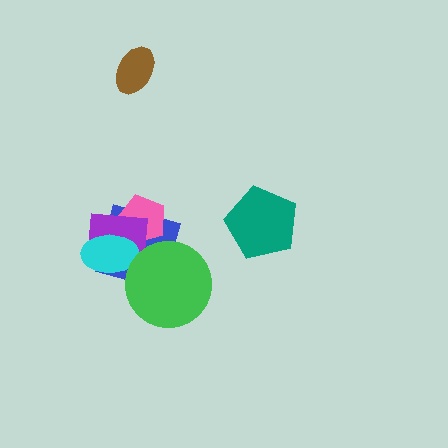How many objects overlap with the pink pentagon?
3 objects overlap with the pink pentagon.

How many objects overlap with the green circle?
1 object overlaps with the green circle.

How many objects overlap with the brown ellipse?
0 objects overlap with the brown ellipse.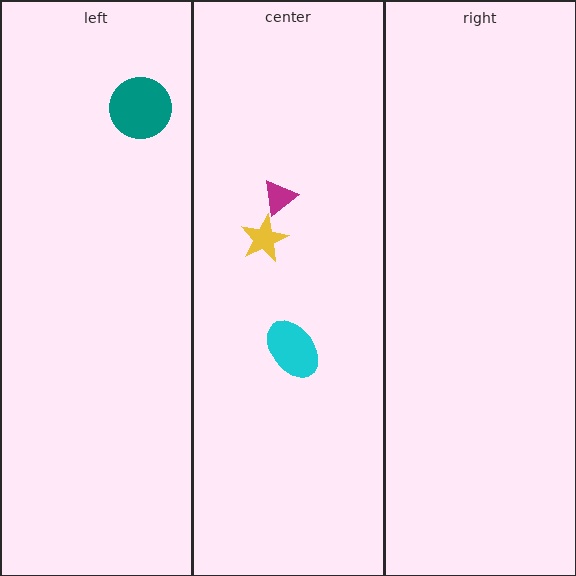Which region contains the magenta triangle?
The center region.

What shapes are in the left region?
The teal circle.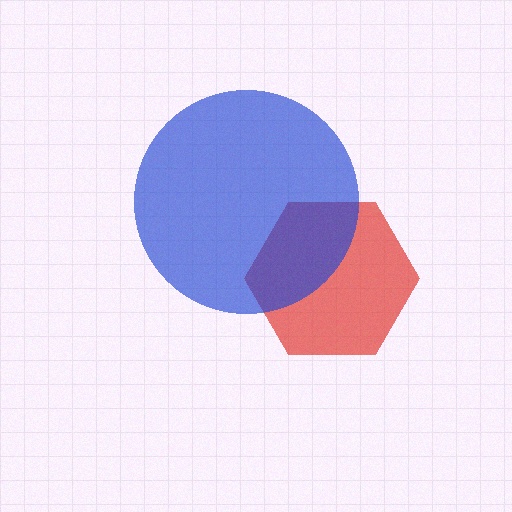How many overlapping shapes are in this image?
There are 2 overlapping shapes in the image.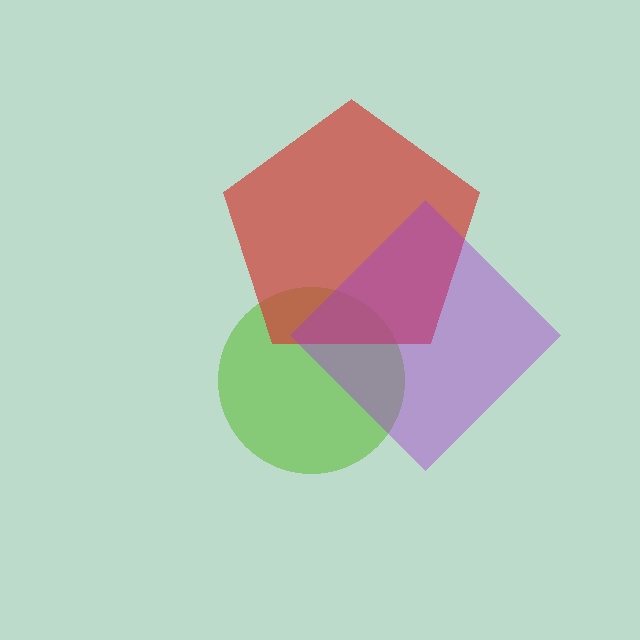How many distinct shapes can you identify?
There are 3 distinct shapes: a lime circle, a red pentagon, a purple diamond.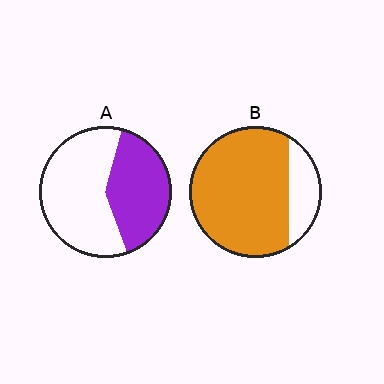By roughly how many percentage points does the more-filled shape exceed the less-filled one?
By roughly 40 percentage points (B over A).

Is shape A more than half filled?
No.